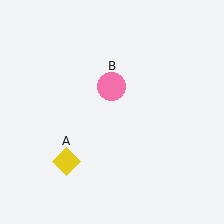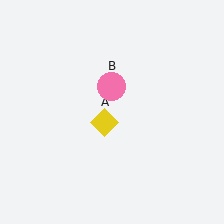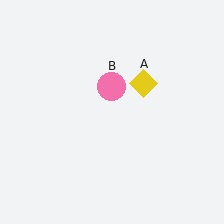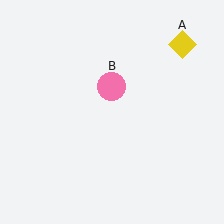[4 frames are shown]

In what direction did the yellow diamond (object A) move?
The yellow diamond (object A) moved up and to the right.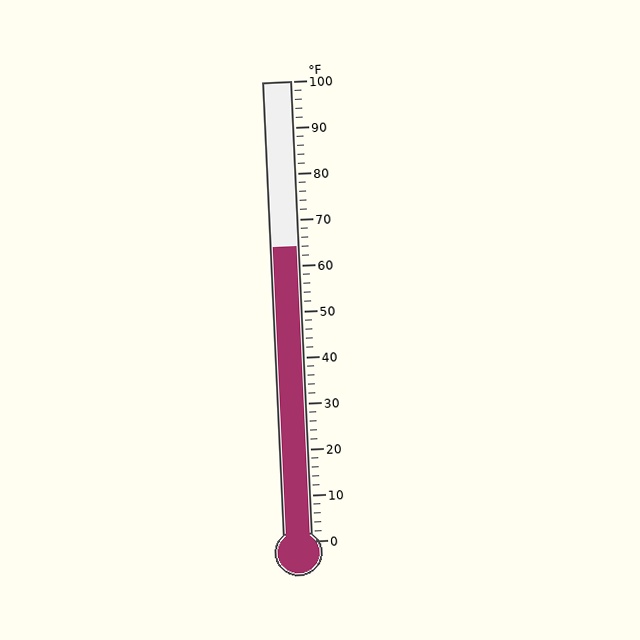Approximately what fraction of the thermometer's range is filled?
The thermometer is filled to approximately 65% of its range.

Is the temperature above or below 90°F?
The temperature is below 90°F.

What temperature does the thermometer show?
The thermometer shows approximately 64°F.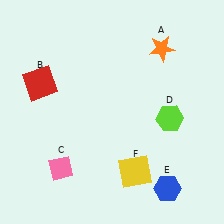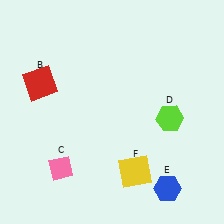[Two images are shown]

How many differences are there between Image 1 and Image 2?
There is 1 difference between the two images.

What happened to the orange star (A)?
The orange star (A) was removed in Image 2. It was in the top-right area of Image 1.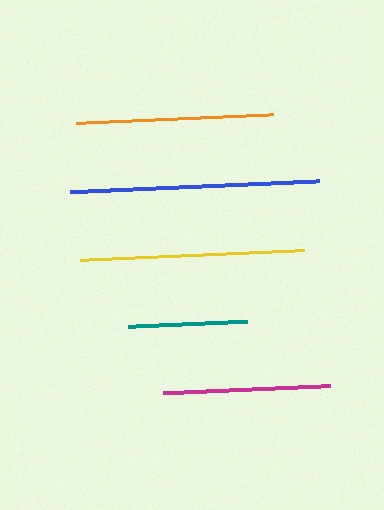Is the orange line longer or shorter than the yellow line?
The yellow line is longer than the orange line.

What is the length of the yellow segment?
The yellow segment is approximately 224 pixels long.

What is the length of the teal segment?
The teal segment is approximately 119 pixels long.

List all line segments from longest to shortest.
From longest to shortest: blue, yellow, orange, magenta, teal.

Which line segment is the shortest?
The teal line is the shortest at approximately 119 pixels.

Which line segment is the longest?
The blue line is the longest at approximately 249 pixels.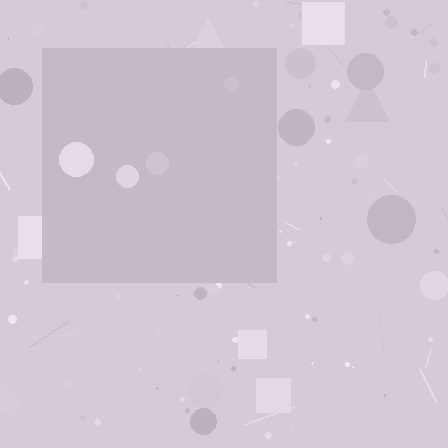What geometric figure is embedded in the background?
A square is embedded in the background.